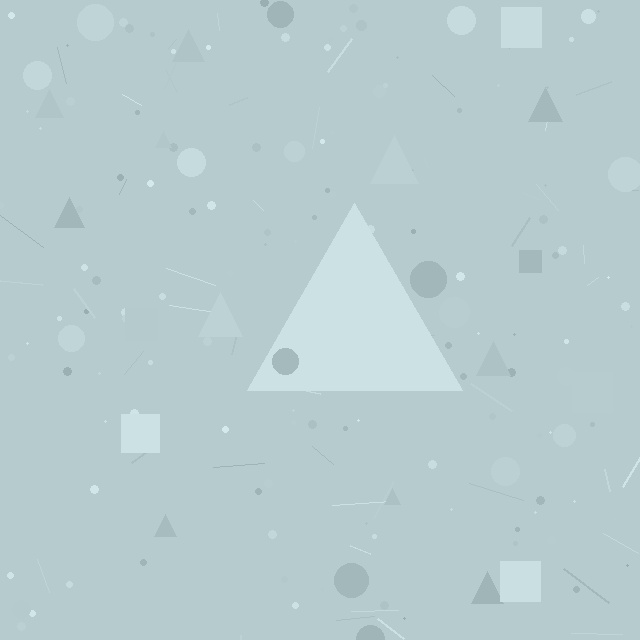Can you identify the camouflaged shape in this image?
The camouflaged shape is a triangle.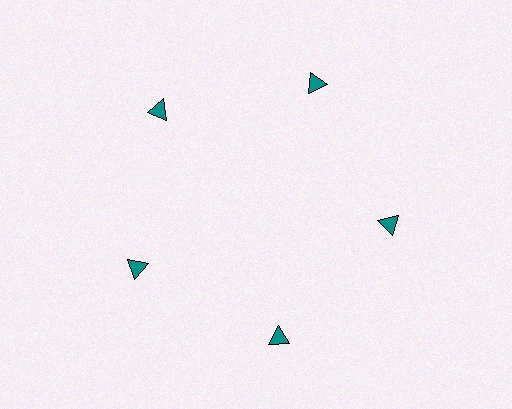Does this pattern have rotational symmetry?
Yes, this pattern has 5-fold rotational symmetry. It looks the same after rotating 72 degrees around the center.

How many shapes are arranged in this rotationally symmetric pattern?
There are 5 shapes, arranged in 5 groups of 1.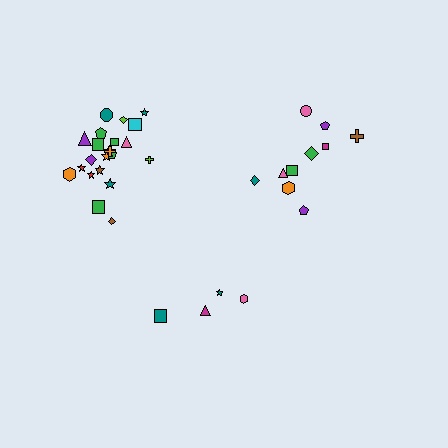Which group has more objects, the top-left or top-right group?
The top-left group.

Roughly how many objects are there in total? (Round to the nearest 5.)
Roughly 35 objects in total.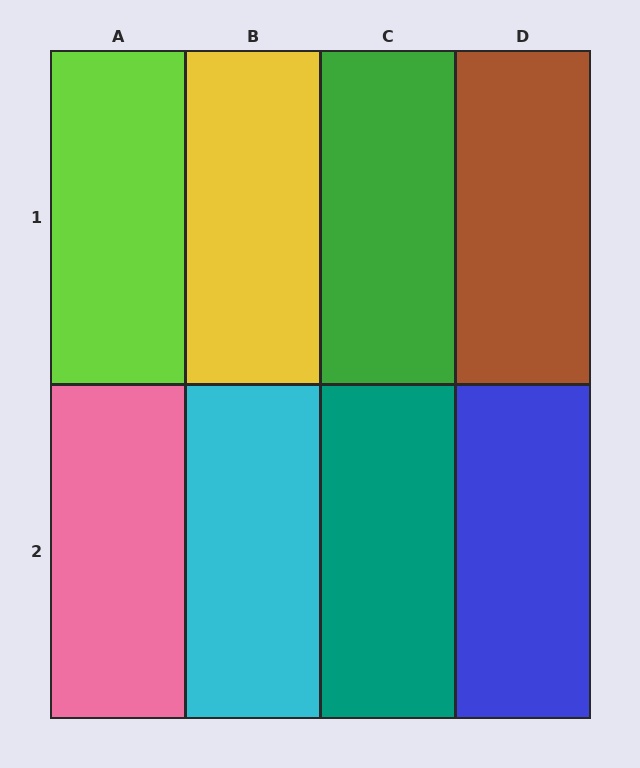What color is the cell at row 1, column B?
Yellow.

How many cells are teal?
1 cell is teal.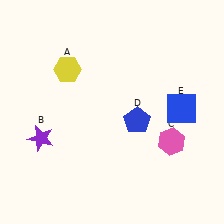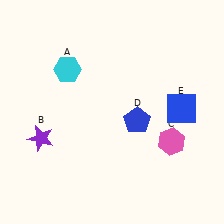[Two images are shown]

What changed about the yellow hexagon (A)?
In Image 1, A is yellow. In Image 2, it changed to cyan.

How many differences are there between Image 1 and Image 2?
There is 1 difference between the two images.